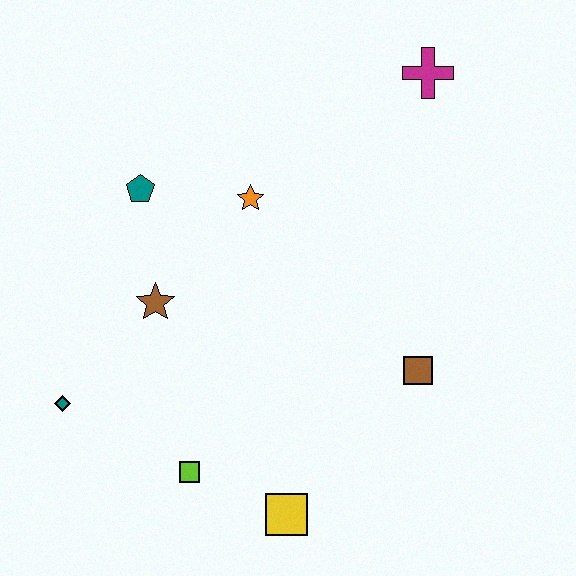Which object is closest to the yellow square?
The lime square is closest to the yellow square.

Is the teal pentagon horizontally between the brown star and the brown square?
No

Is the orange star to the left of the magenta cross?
Yes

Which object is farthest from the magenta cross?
The teal diamond is farthest from the magenta cross.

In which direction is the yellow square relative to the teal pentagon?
The yellow square is below the teal pentagon.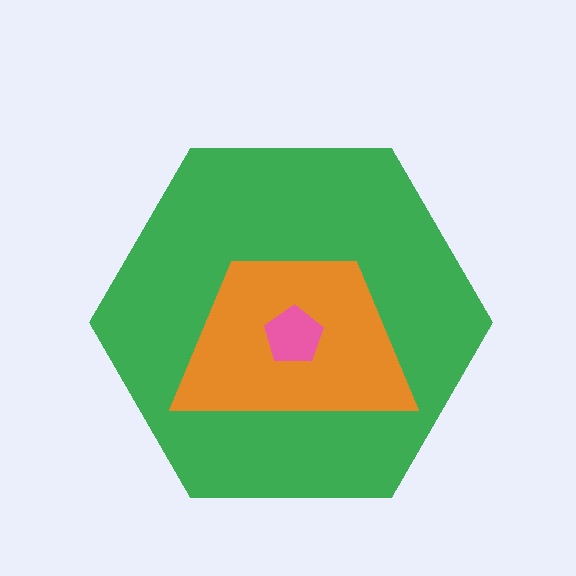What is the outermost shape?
The green hexagon.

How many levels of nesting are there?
3.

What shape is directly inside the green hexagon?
The orange trapezoid.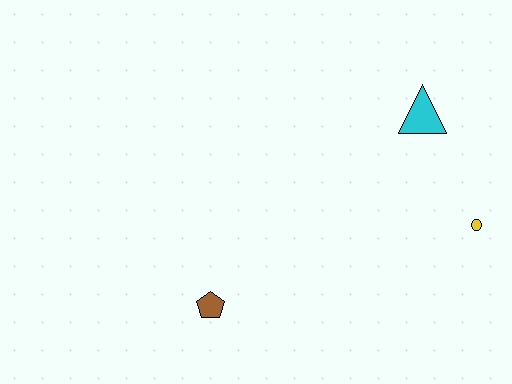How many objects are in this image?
There are 3 objects.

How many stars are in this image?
There are no stars.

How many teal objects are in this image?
There are no teal objects.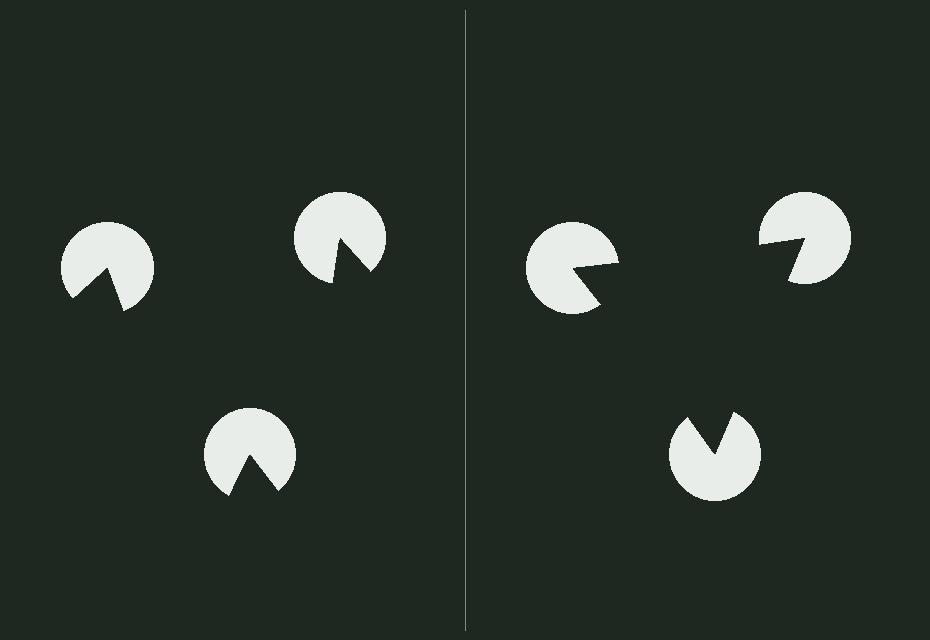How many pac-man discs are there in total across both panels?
6 — 3 on each side.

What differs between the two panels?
The pac-man discs are positioned identically on both sides; only the wedge orientations differ. On the right they align to a triangle; on the left they are misaligned.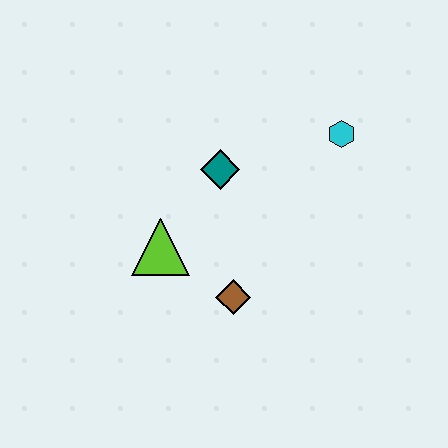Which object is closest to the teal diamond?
The lime triangle is closest to the teal diamond.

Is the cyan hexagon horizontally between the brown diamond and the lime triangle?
No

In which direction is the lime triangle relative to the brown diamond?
The lime triangle is to the left of the brown diamond.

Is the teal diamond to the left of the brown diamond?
Yes